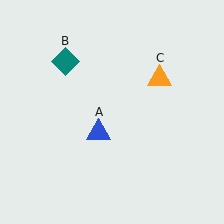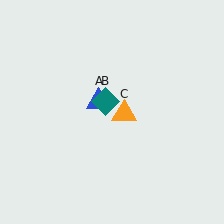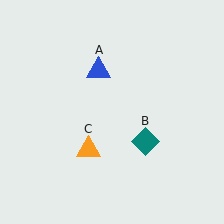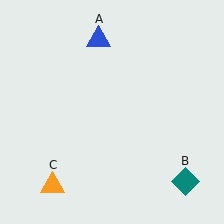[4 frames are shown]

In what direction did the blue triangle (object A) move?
The blue triangle (object A) moved up.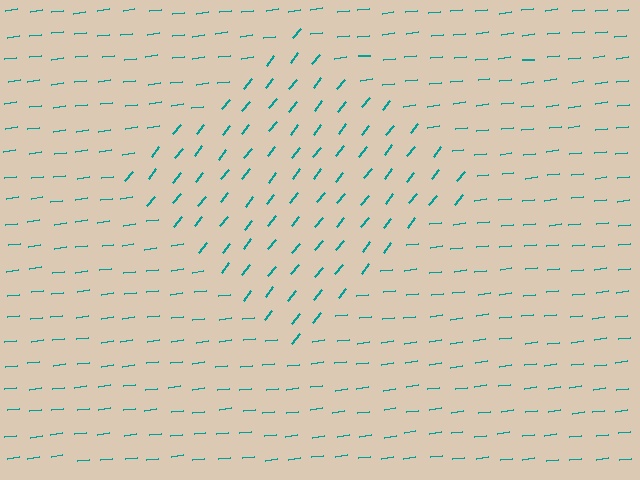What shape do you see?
I see a diamond.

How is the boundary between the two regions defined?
The boundary is defined purely by a change in line orientation (approximately 45 degrees difference). All lines are the same color and thickness.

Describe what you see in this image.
The image is filled with small teal line segments. A diamond region in the image has lines oriented differently from the surrounding lines, creating a visible texture boundary.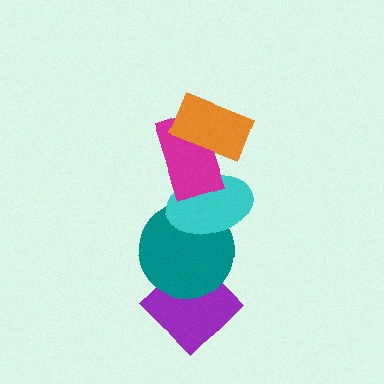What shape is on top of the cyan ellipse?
The magenta rectangle is on top of the cyan ellipse.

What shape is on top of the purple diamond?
The teal circle is on top of the purple diamond.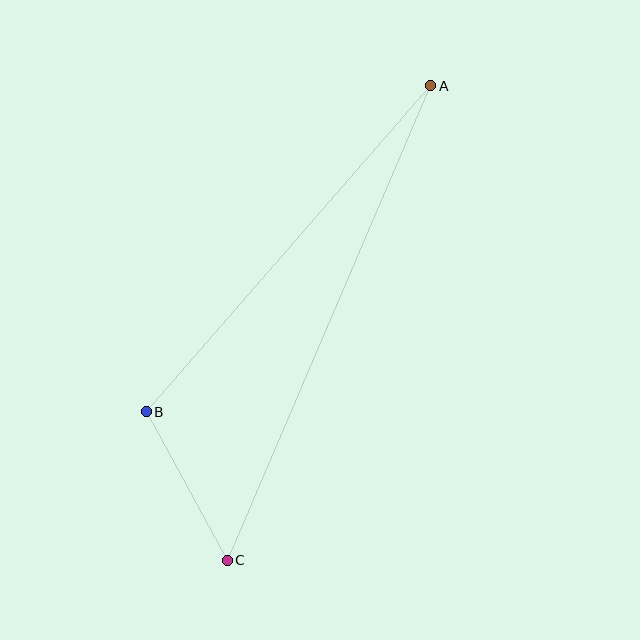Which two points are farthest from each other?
Points A and C are farthest from each other.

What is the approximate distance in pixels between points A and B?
The distance between A and B is approximately 432 pixels.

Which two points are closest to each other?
Points B and C are closest to each other.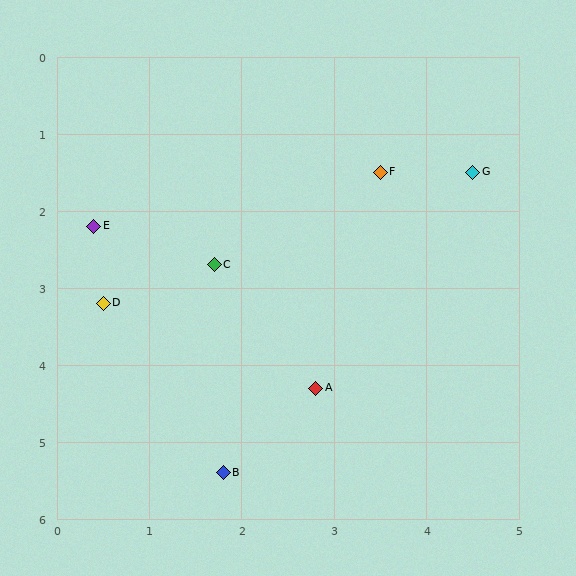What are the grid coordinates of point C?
Point C is at approximately (1.7, 2.7).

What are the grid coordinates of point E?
Point E is at approximately (0.4, 2.2).